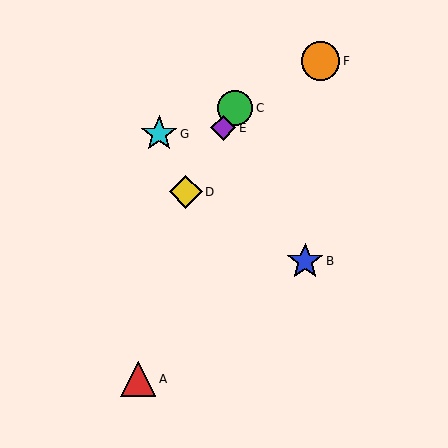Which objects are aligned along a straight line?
Objects C, D, E are aligned along a straight line.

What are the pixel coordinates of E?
Object E is at (223, 128).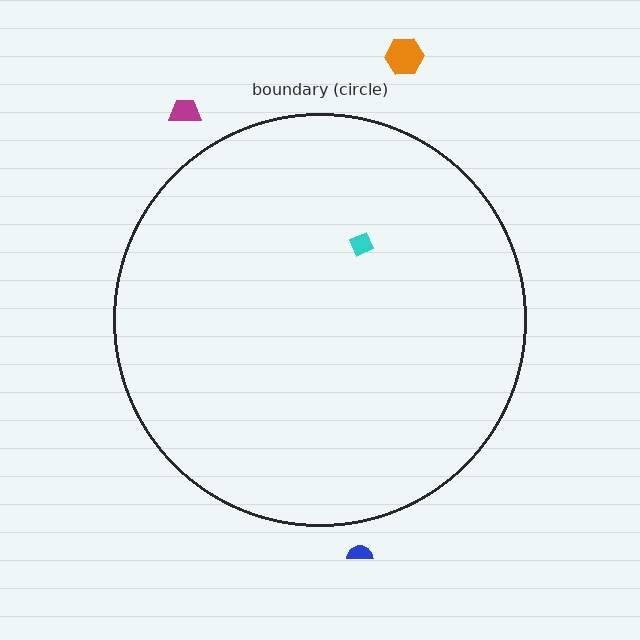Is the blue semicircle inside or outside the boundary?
Outside.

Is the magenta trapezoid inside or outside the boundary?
Outside.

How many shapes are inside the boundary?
1 inside, 3 outside.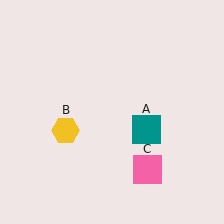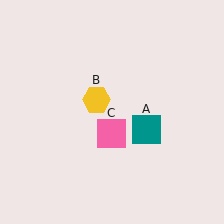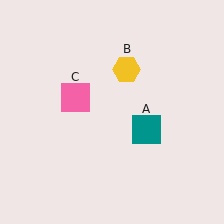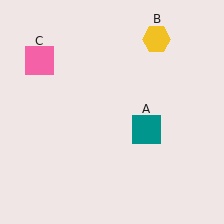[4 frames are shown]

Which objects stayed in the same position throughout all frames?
Teal square (object A) remained stationary.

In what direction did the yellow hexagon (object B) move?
The yellow hexagon (object B) moved up and to the right.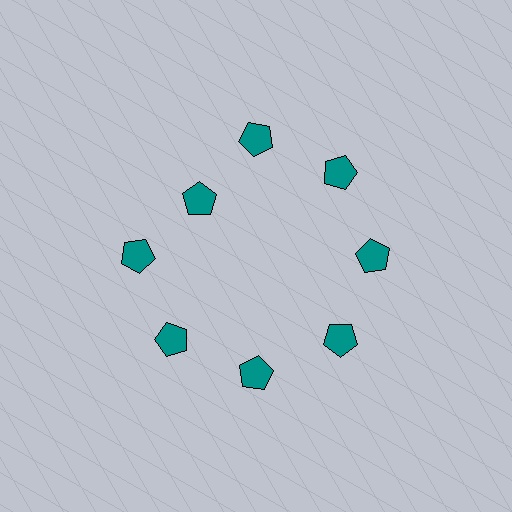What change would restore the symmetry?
The symmetry would be restored by moving it outward, back onto the ring so that all 8 pentagons sit at equal angles and equal distance from the center.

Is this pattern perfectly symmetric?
No. The 8 teal pentagons are arranged in a ring, but one element near the 10 o'clock position is pulled inward toward the center, breaking the 8-fold rotational symmetry.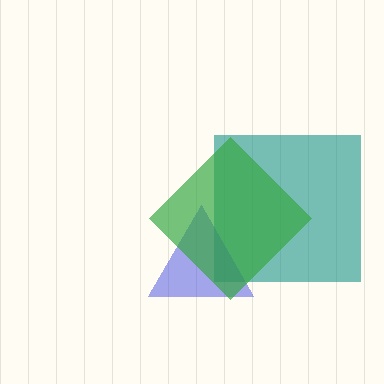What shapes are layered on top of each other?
The layered shapes are: a teal square, a blue triangle, a green diamond.